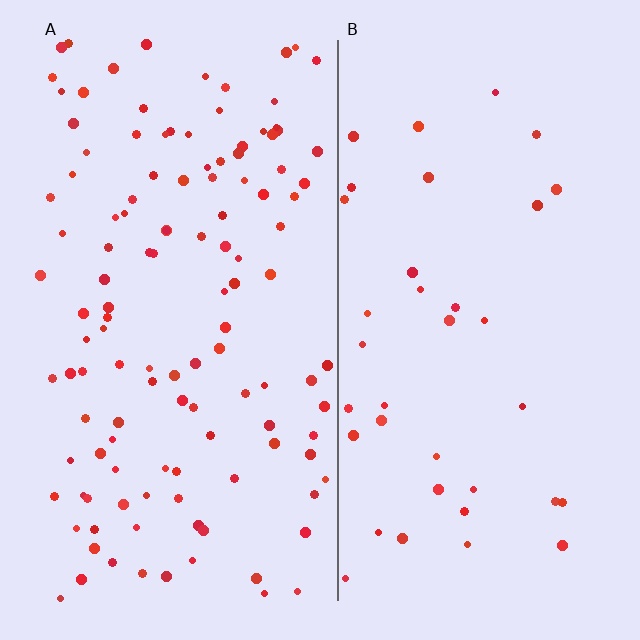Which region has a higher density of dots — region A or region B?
A (the left).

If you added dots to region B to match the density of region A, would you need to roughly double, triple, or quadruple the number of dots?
Approximately triple.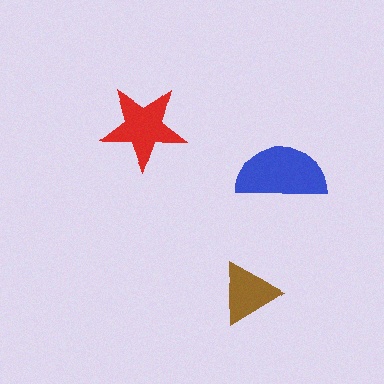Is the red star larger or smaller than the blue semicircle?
Smaller.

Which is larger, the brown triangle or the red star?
The red star.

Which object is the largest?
The blue semicircle.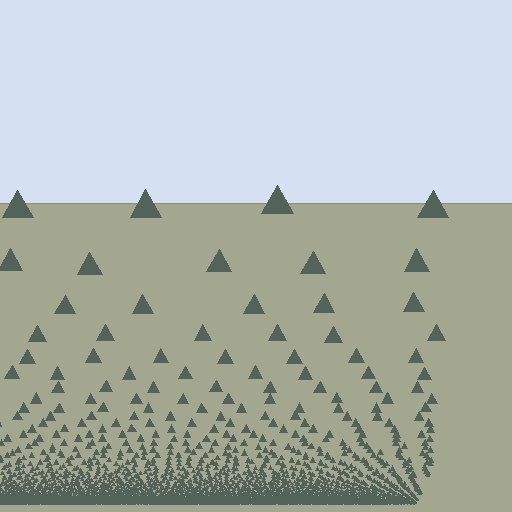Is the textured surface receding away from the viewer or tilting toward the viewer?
The surface appears to tilt toward the viewer. Texture elements get larger and sparser toward the top.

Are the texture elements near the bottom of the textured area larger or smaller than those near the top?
Smaller. The gradient is inverted — elements near the bottom are smaller and denser.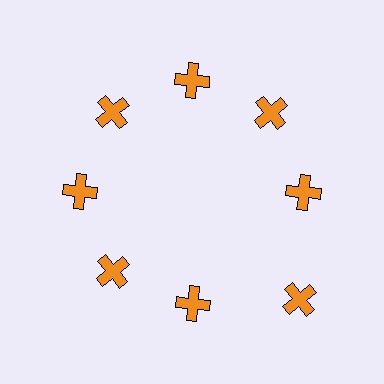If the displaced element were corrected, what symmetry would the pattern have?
It would have 8-fold rotational symmetry — the pattern would map onto itself every 45 degrees.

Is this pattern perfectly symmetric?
No. The 8 orange crosses are arranged in a ring, but one element near the 4 o'clock position is pushed outward from the center, breaking the 8-fold rotational symmetry.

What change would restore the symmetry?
The symmetry would be restored by moving it inward, back onto the ring so that all 8 crosses sit at equal angles and equal distance from the center.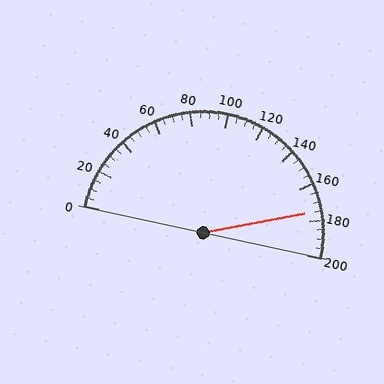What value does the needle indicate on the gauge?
The needle indicates approximately 175.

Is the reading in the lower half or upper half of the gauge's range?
The reading is in the upper half of the range (0 to 200).